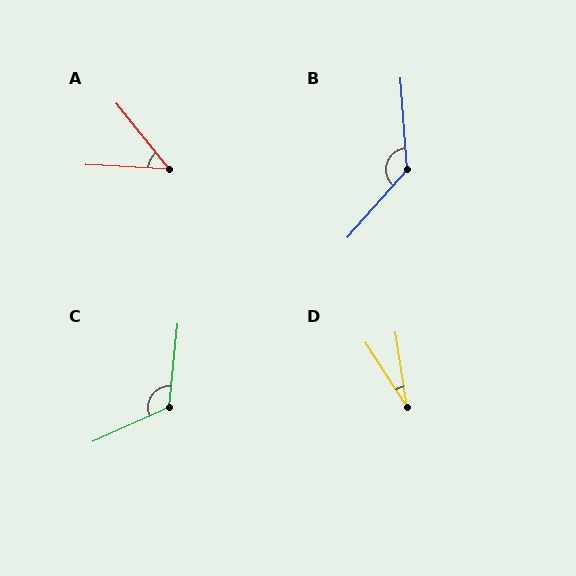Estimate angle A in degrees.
Approximately 48 degrees.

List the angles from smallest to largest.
D (24°), A (48°), C (120°), B (135°).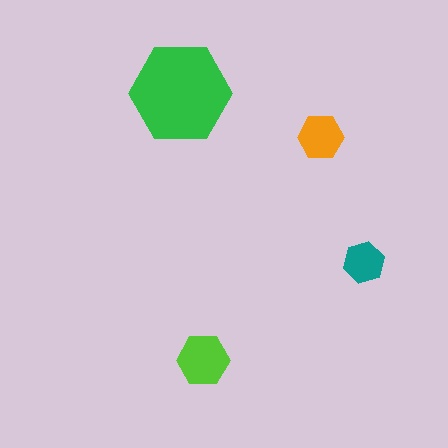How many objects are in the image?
There are 4 objects in the image.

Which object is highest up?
The green hexagon is topmost.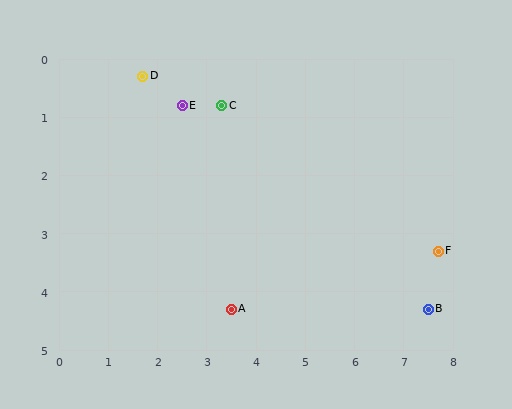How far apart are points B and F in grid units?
Points B and F are about 1.0 grid units apart.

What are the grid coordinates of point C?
Point C is at approximately (3.3, 0.8).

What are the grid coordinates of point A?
Point A is at approximately (3.5, 4.3).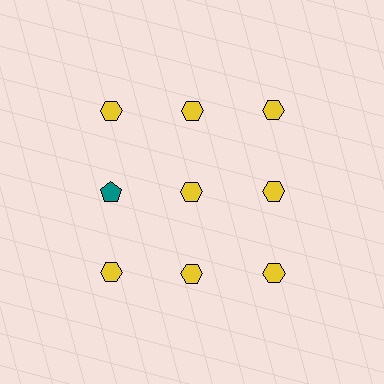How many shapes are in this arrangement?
There are 9 shapes arranged in a grid pattern.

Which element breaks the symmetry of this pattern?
The teal pentagon in the second row, leftmost column breaks the symmetry. All other shapes are yellow hexagons.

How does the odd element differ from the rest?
It differs in both color (teal instead of yellow) and shape (pentagon instead of hexagon).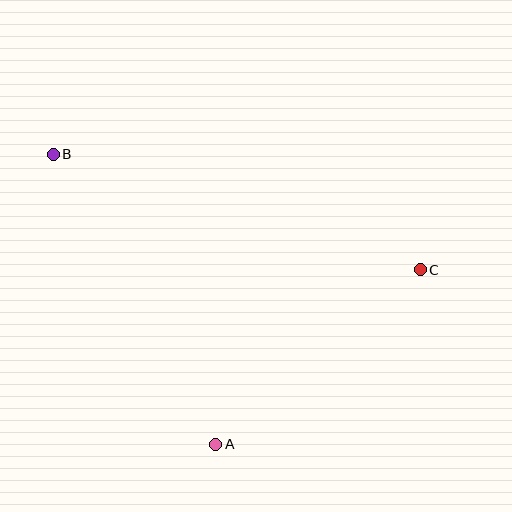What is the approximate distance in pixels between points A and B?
The distance between A and B is approximately 333 pixels.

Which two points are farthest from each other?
Points B and C are farthest from each other.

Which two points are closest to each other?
Points A and C are closest to each other.